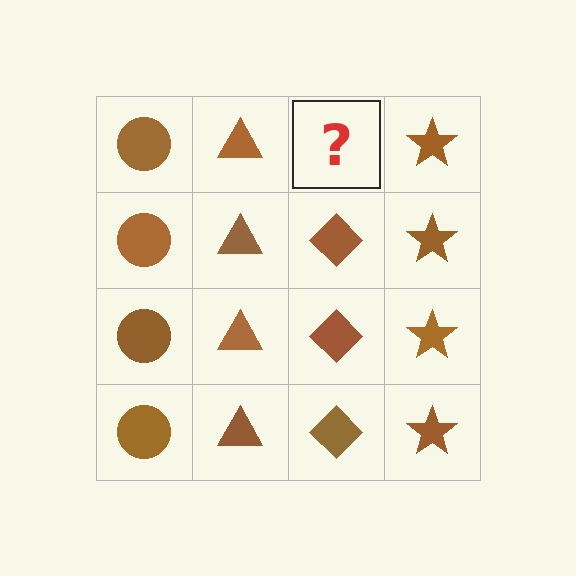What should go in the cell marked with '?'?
The missing cell should contain a brown diamond.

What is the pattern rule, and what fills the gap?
The rule is that each column has a consistent shape. The gap should be filled with a brown diamond.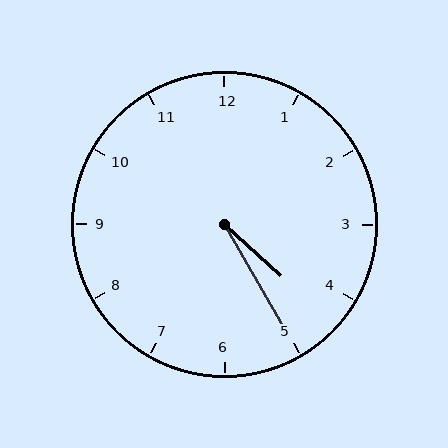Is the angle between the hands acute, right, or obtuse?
It is acute.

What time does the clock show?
4:25.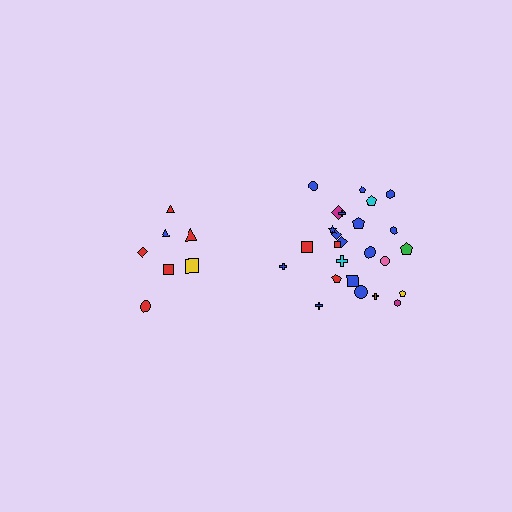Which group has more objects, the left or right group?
The right group.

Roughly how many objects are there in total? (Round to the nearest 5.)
Roughly 30 objects in total.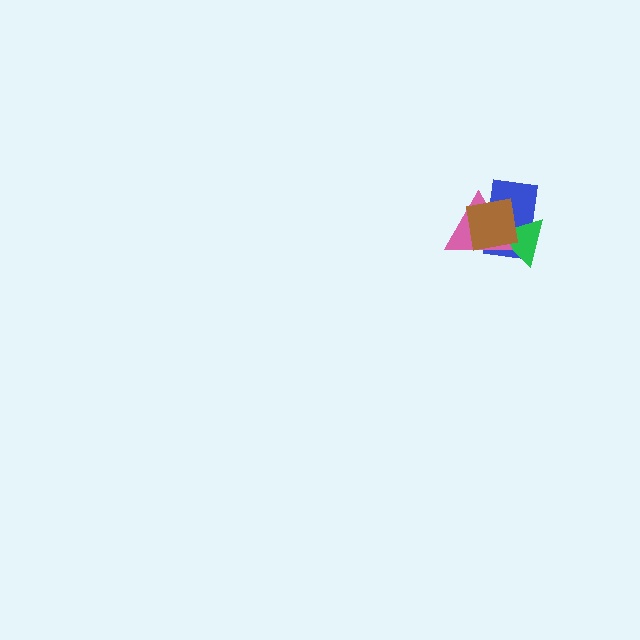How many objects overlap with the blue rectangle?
3 objects overlap with the blue rectangle.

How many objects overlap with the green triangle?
3 objects overlap with the green triangle.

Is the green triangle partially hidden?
Yes, it is partially covered by another shape.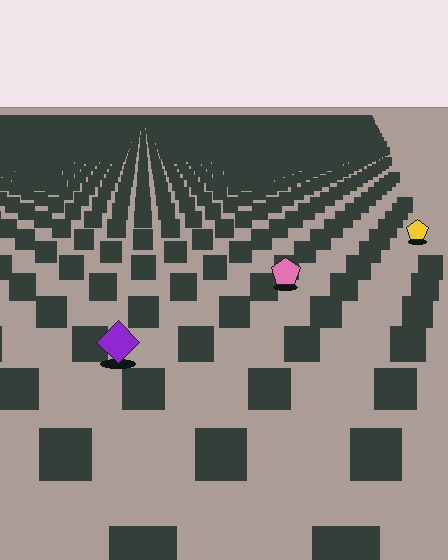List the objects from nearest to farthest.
From nearest to farthest: the purple diamond, the pink pentagon, the yellow pentagon.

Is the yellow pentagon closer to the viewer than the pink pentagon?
No. The pink pentagon is closer — you can tell from the texture gradient: the ground texture is coarser near it.